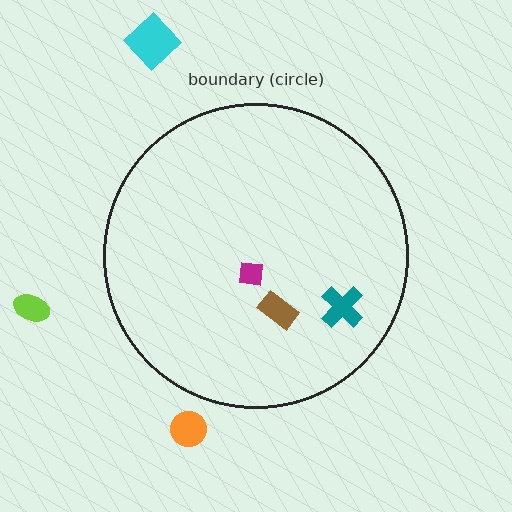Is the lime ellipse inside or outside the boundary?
Outside.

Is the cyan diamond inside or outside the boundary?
Outside.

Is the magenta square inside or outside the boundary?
Inside.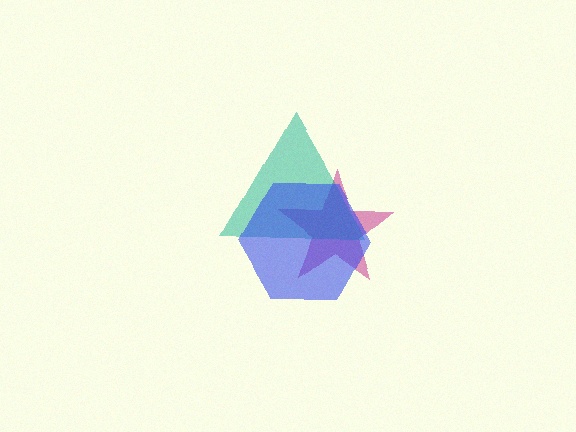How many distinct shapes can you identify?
There are 3 distinct shapes: a magenta star, a teal triangle, a blue hexagon.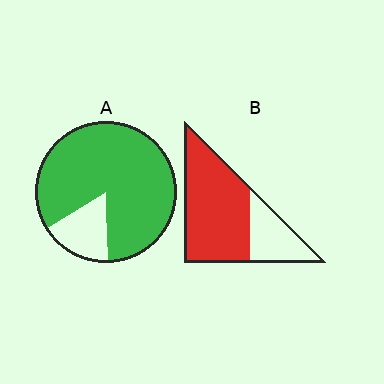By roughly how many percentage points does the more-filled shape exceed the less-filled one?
By roughly 10 percentage points (A over B).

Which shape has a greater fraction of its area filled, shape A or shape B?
Shape A.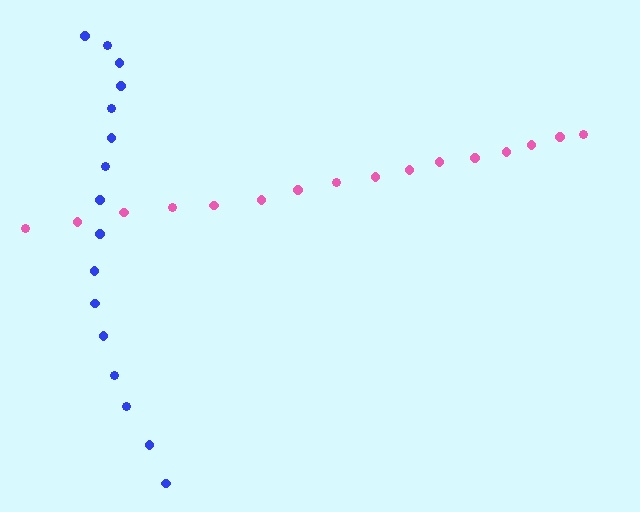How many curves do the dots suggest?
There are 2 distinct paths.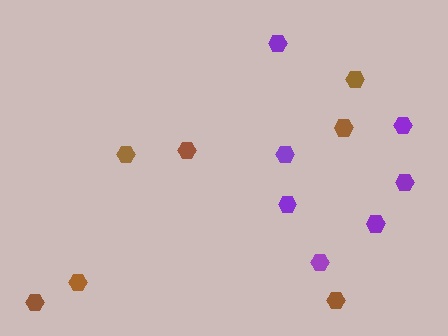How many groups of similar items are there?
There are 2 groups: one group of brown hexagons (7) and one group of purple hexagons (7).